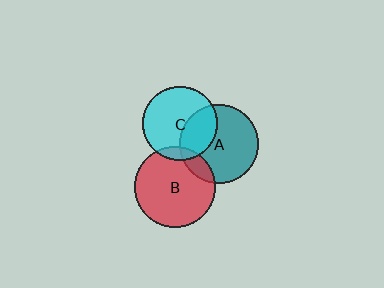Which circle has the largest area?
Circle B (red).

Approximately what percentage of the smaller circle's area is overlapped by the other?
Approximately 30%.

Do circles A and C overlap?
Yes.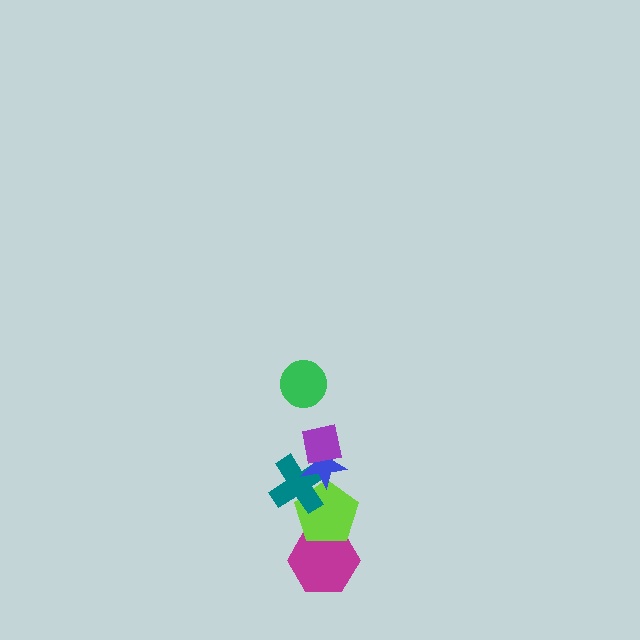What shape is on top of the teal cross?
The blue star is on top of the teal cross.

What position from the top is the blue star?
The blue star is 3rd from the top.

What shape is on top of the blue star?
The purple square is on top of the blue star.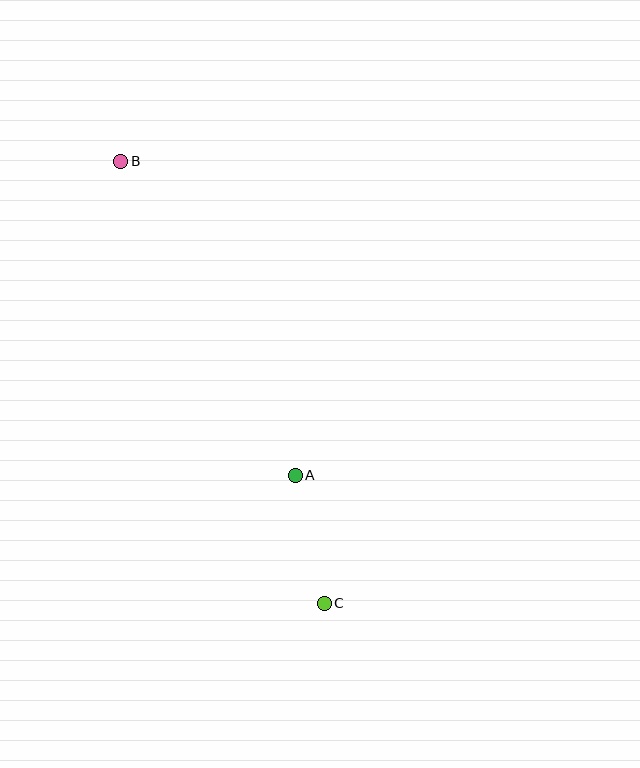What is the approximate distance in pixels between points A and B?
The distance between A and B is approximately 359 pixels.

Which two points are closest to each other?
Points A and C are closest to each other.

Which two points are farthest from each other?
Points B and C are farthest from each other.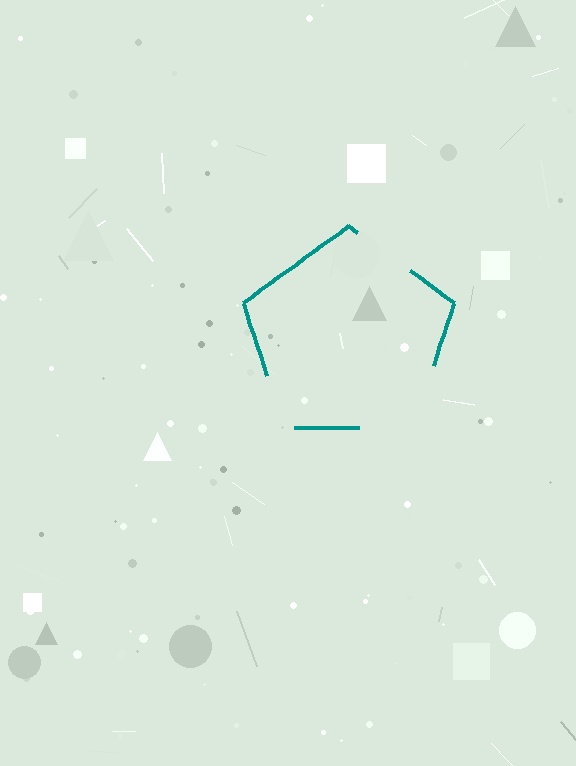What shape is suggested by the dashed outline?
The dashed outline suggests a pentagon.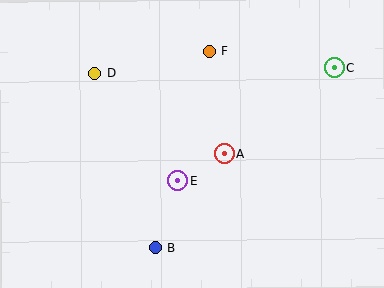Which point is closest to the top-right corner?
Point C is closest to the top-right corner.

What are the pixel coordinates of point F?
Point F is at (209, 51).